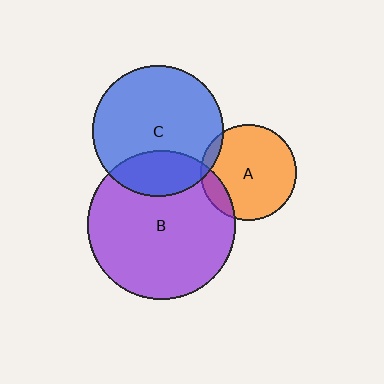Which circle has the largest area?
Circle B (purple).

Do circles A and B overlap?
Yes.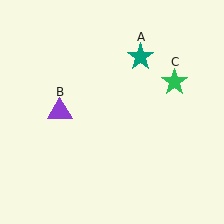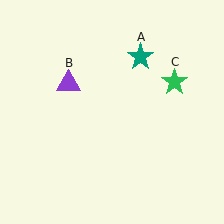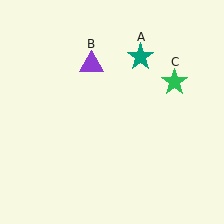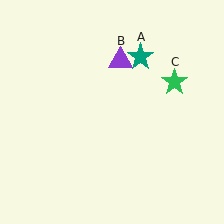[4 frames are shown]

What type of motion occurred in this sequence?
The purple triangle (object B) rotated clockwise around the center of the scene.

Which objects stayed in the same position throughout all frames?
Teal star (object A) and green star (object C) remained stationary.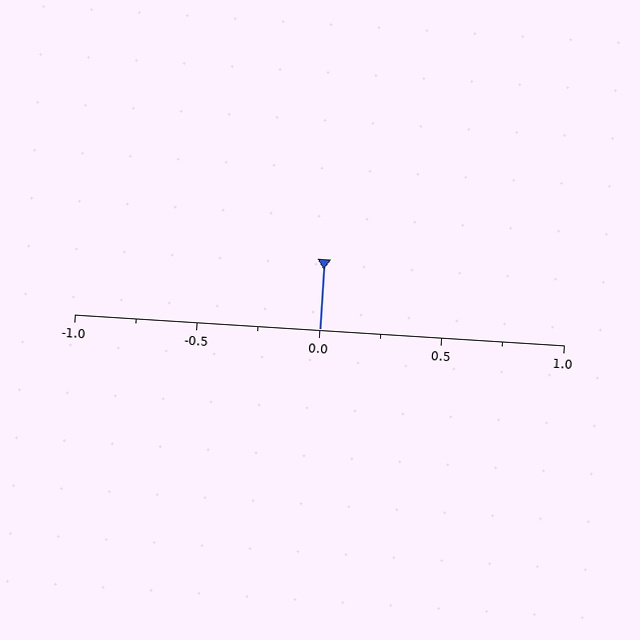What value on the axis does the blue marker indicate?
The marker indicates approximately 0.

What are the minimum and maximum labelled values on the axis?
The axis runs from -1.0 to 1.0.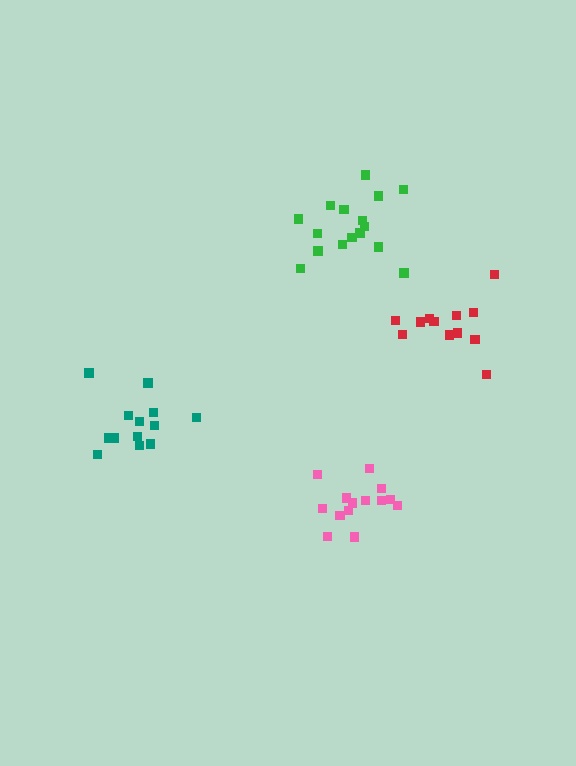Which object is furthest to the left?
The teal cluster is leftmost.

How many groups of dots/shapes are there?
There are 4 groups.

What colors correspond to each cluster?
The clusters are colored: green, pink, teal, red.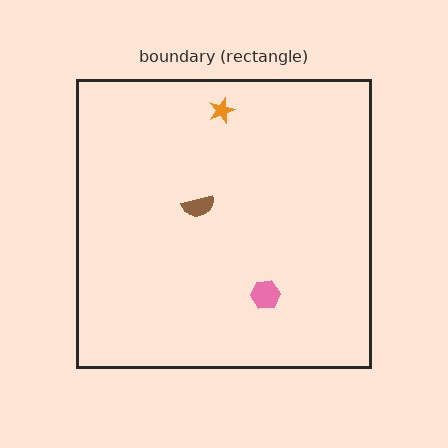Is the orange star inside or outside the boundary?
Inside.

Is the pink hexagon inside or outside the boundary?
Inside.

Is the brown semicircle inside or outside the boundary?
Inside.